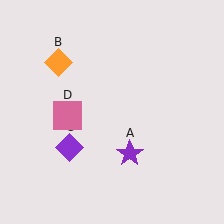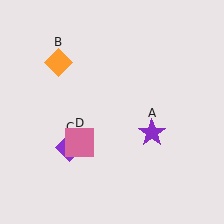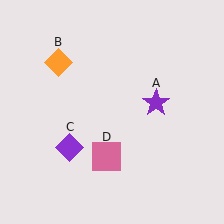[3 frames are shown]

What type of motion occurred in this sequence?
The purple star (object A), pink square (object D) rotated counterclockwise around the center of the scene.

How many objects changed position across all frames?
2 objects changed position: purple star (object A), pink square (object D).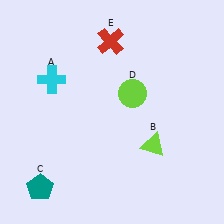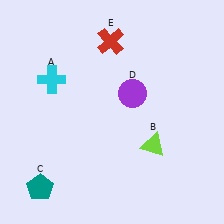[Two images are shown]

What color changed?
The circle (D) changed from lime in Image 1 to purple in Image 2.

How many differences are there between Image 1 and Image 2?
There is 1 difference between the two images.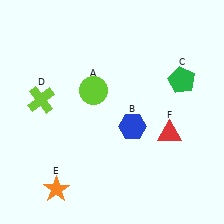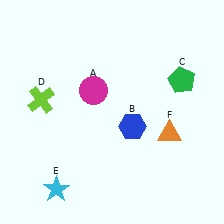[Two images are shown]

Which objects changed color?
A changed from lime to magenta. E changed from orange to cyan. F changed from red to orange.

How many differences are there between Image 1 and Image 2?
There are 3 differences between the two images.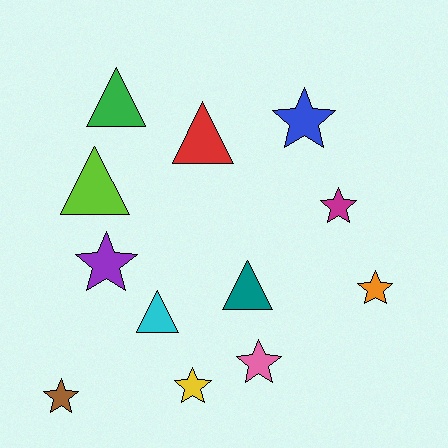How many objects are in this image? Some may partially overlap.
There are 12 objects.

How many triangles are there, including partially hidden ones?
There are 5 triangles.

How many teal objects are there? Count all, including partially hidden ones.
There is 1 teal object.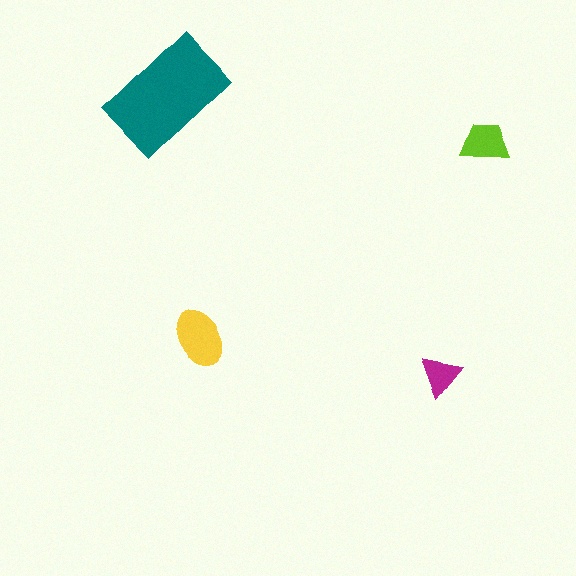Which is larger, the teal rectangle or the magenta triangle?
The teal rectangle.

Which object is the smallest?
The magenta triangle.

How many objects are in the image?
There are 4 objects in the image.